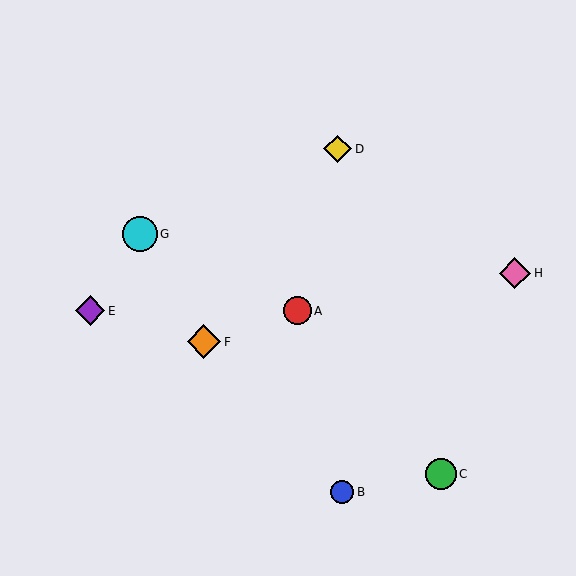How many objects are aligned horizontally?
2 objects (A, E) are aligned horizontally.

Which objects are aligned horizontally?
Objects A, E are aligned horizontally.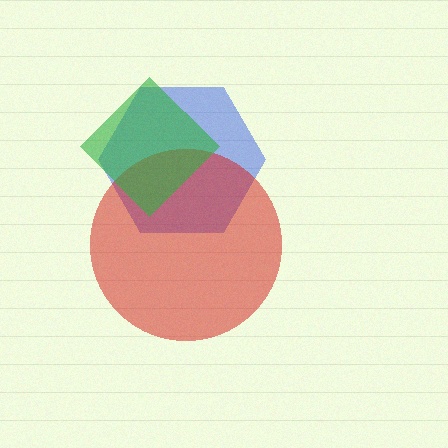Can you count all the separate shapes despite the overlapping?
Yes, there are 3 separate shapes.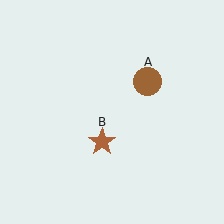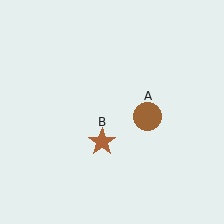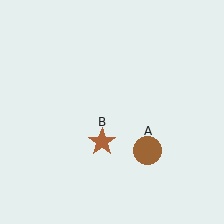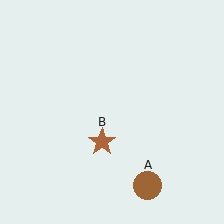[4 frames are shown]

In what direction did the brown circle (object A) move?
The brown circle (object A) moved down.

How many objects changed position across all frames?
1 object changed position: brown circle (object A).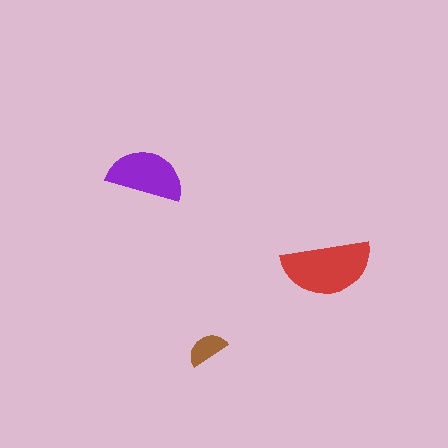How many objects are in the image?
There are 3 objects in the image.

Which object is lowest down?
The brown semicircle is bottommost.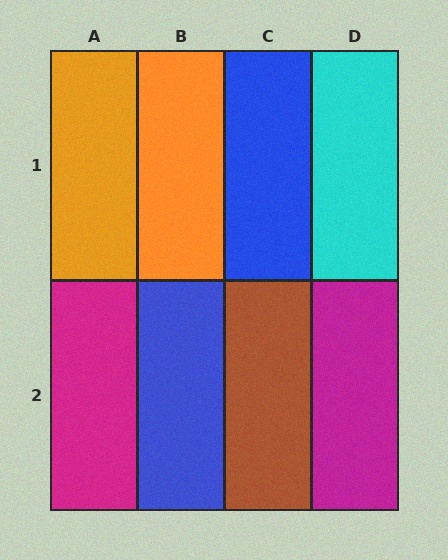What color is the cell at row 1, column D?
Cyan.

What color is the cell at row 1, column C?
Blue.